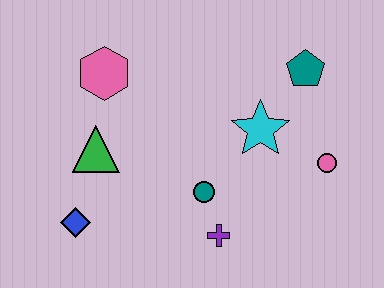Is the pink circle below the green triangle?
Yes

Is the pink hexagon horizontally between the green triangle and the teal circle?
Yes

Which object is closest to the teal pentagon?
The cyan star is closest to the teal pentagon.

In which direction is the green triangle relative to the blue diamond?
The green triangle is above the blue diamond.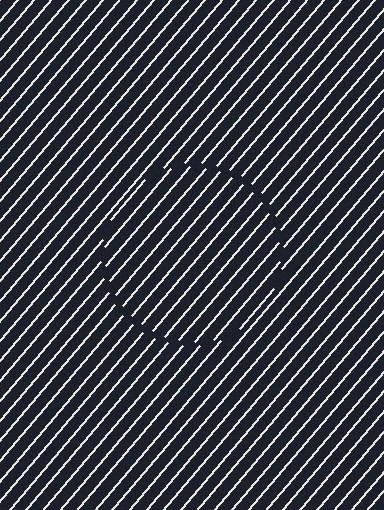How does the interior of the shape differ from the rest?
The interior of the shape contains the same grating, shifted by half a period — the contour is defined by the phase discontinuity where line-ends from the inner and outer gratings abut.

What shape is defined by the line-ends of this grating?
An illusory circle. The interior of the shape contains the same grating, shifted by half a period — the contour is defined by the phase discontinuity where line-ends from the inner and outer gratings abut.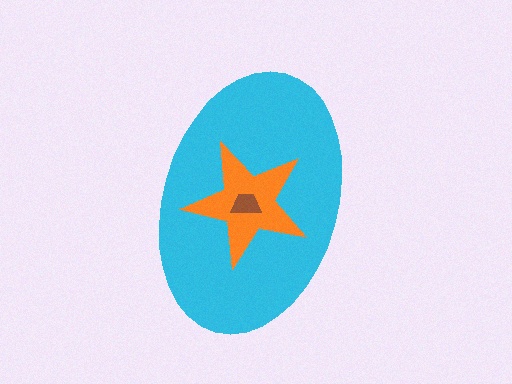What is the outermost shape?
The cyan ellipse.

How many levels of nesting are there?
3.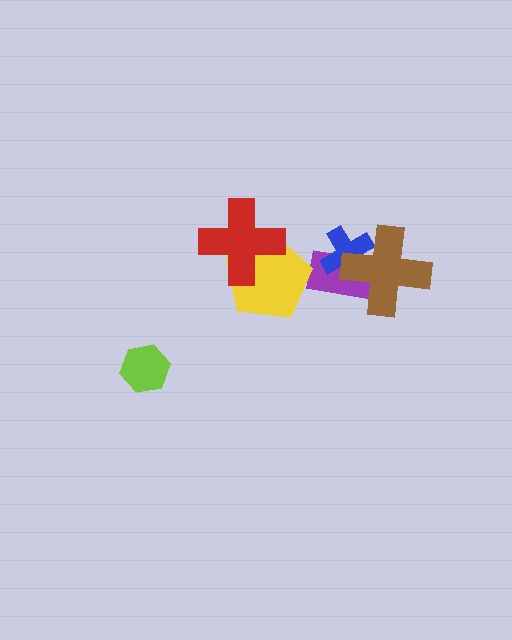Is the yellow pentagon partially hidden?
Yes, it is partially covered by another shape.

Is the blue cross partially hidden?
Yes, it is partially covered by another shape.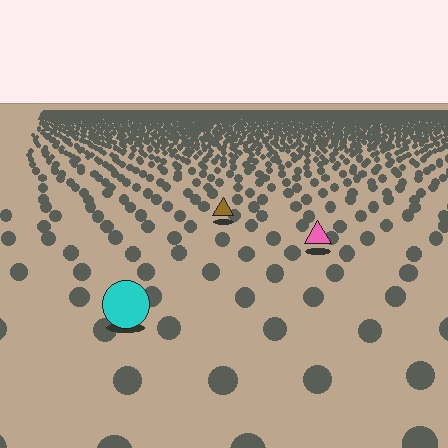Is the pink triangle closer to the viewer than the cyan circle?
No. The cyan circle is closer — you can tell from the texture gradient: the ground texture is coarser near it.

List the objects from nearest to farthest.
From nearest to farthest: the cyan circle, the pink triangle, the brown triangle.